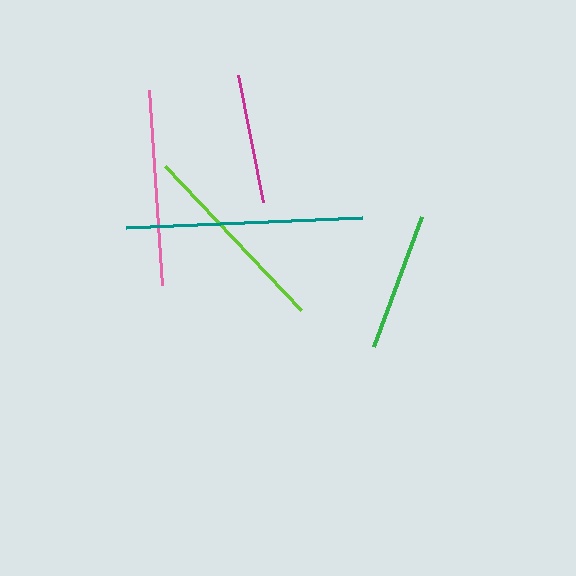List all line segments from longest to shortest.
From longest to shortest: teal, lime, pink, green, magenta.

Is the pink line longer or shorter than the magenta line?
The pink line is longer than the magenta line.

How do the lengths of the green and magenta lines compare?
The green and magenta lines are approximately the same length.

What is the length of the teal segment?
The teal segment is approximately 236 pixels long.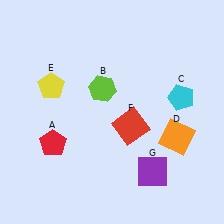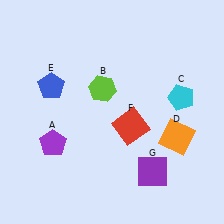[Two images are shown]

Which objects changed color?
A changed from red to purple. E changed from yellow to blue.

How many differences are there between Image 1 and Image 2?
There are 2 differences between the two images.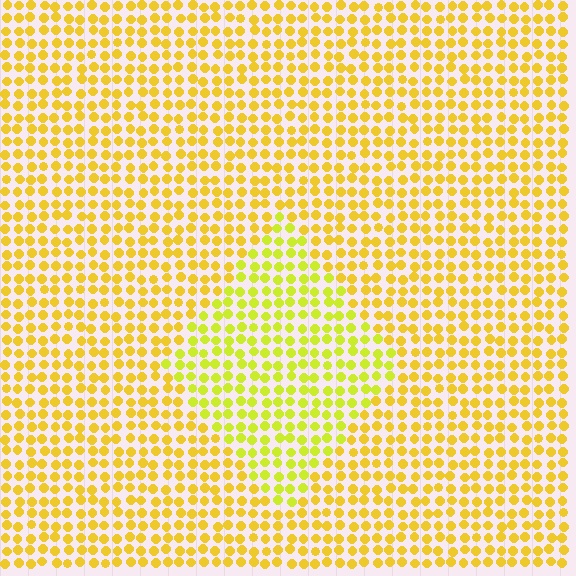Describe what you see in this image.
The image is filled with small yellow elements in a uniform arrangement. A diamond-shaped region is visible where the elements are tinted to a slightly different hue, forming a subtle color boundary.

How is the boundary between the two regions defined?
The boundary is defined purely by a slight shift in hue (about 22 degrees). Spacing, size, and orientation are identical on both sides.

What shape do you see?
I see a diamond.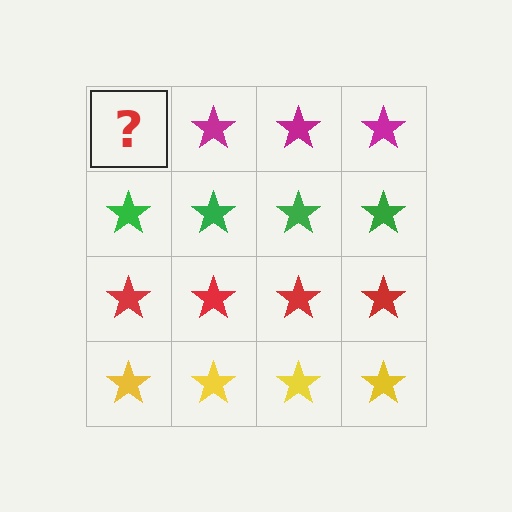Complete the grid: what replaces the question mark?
The question mark should be replaced with a magenta star.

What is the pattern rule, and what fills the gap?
The rule is that each row has a consistent color. The gap should be filled with a magenta star.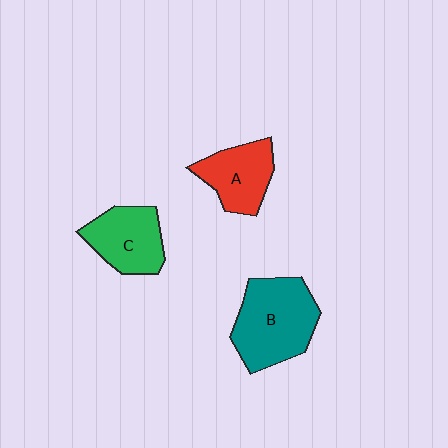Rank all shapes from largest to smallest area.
From largest to smallest: B (teal), C (green), A (red).